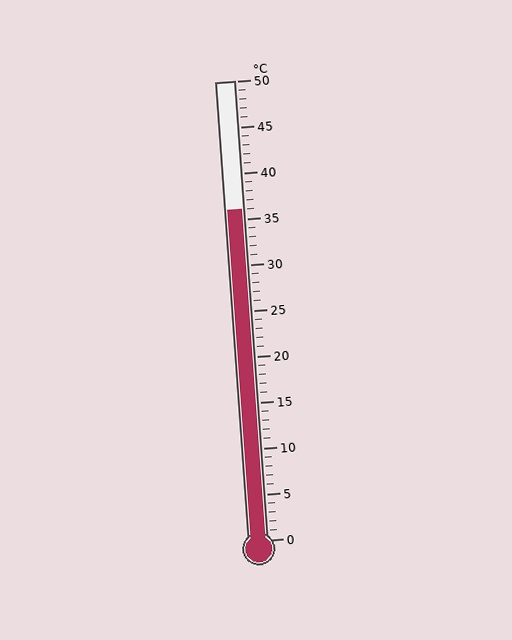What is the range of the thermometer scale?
The thermometer scale ranges from 0°C to 50°C.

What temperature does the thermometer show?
The thermometer shows approximately 36°C.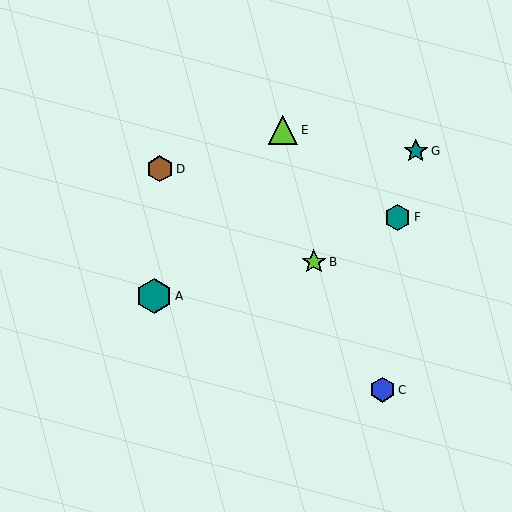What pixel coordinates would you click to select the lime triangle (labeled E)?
Click at (283, 130) to select the lime triangle E.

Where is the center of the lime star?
The center of the lime star is at (314, 262).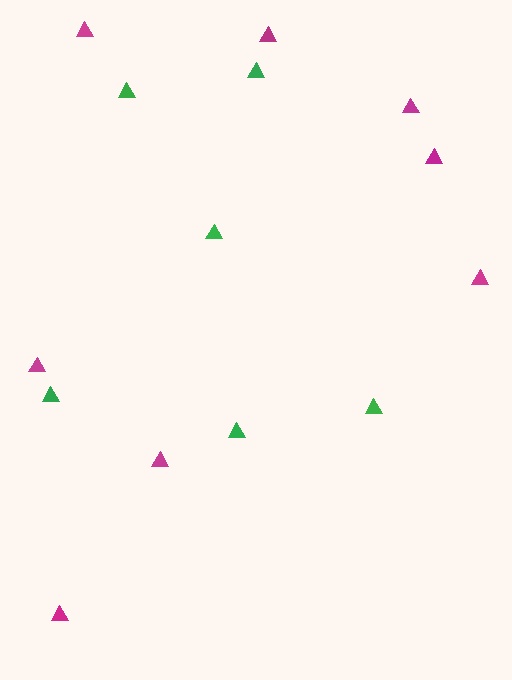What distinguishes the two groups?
There are 2 groups: one group of green triangles (6) and one group of magenta triangles (8).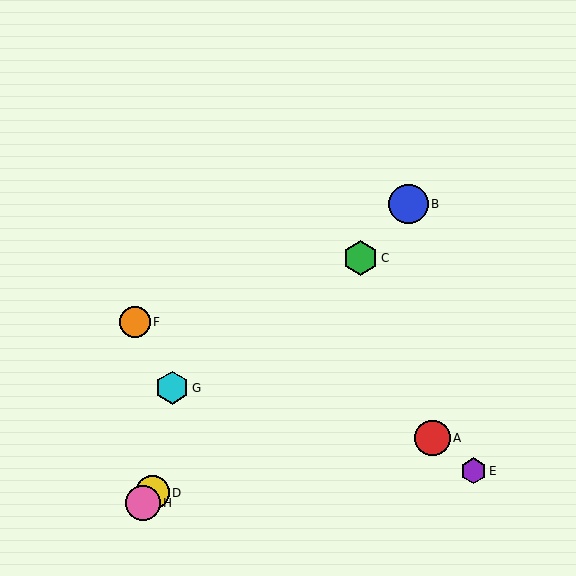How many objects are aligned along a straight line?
4 objects (B, C, D, H) are aligned along a straight line.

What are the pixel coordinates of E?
Object E is at (473, 471).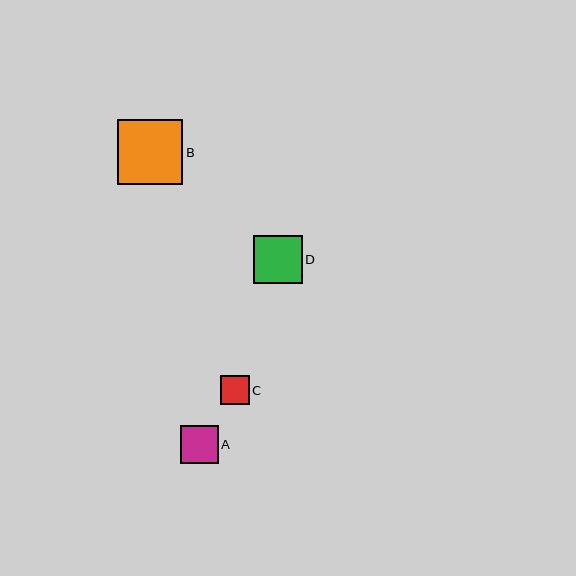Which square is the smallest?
Square C is the smallest with a size of approximately 28 pixels.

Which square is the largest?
Square B is the largest with a size of approximately 65 pixels.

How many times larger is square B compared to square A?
Square B is approximately 1.7 times the size of square A.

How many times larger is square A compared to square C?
Square A is approximately 1.3 times the size of square C.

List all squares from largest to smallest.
From largest to smallest: B, D, A, C.